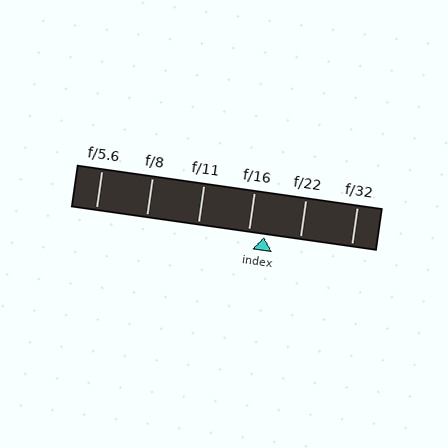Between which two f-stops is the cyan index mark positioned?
The index mark is between f/16 and f/22.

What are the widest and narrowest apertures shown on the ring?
The widest aperture shown is f/5.6 and the narrowest is f/32.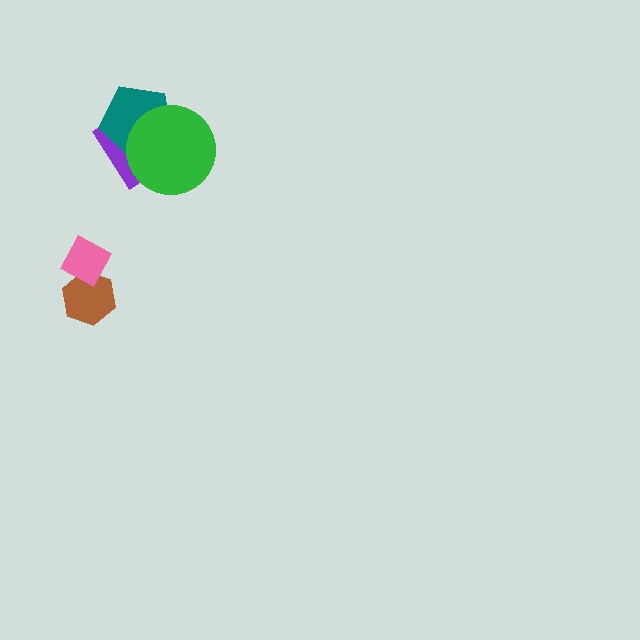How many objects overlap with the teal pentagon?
2 objects overlap with the teal pentagon.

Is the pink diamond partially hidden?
No, no other shape covers it.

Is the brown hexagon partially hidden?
Yes, it is partially covered by another shape.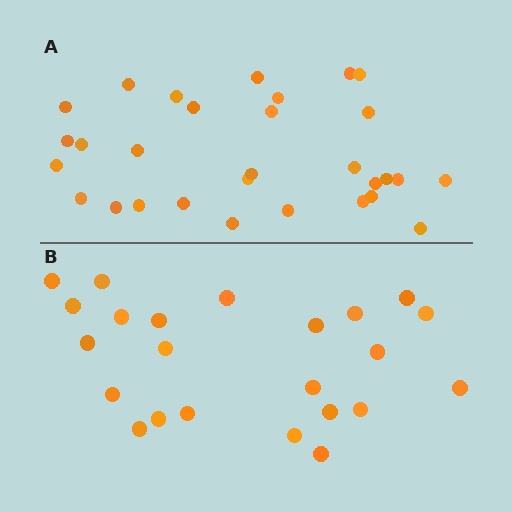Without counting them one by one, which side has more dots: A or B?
Region A (the top region) has more dots.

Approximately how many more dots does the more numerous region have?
Region A has roughly 8 or so more dots than region B.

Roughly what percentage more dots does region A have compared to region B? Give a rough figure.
About 30% more.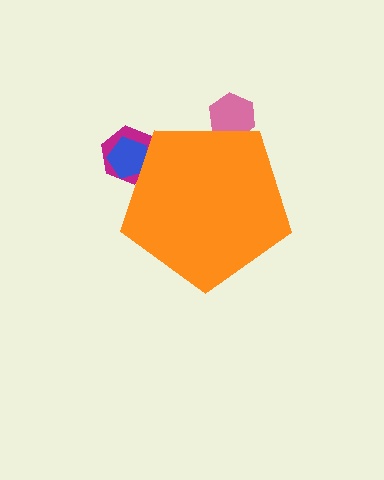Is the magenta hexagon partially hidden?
Yes, the magenta hexagon is partially hidden behind the orange pentagon.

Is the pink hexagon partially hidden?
Yes, the pink hexagon is partially hidden behind the orange pentagon.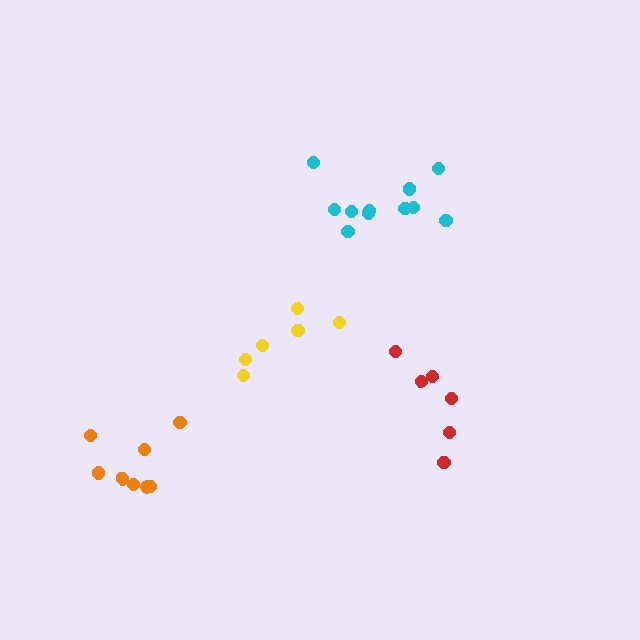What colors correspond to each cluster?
The clusters are colored: red, cyan, yellow, orange.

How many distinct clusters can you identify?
There are 4 distinct clusters.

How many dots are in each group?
Group 1: 6 dots, Group 2: 11 dots, Group 3: 6 dots, Group 4: 8 dots (31 total).